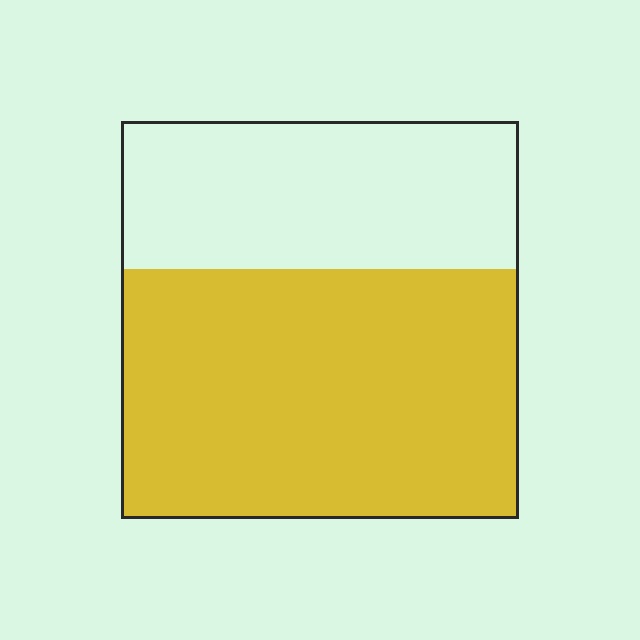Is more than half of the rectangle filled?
Yes.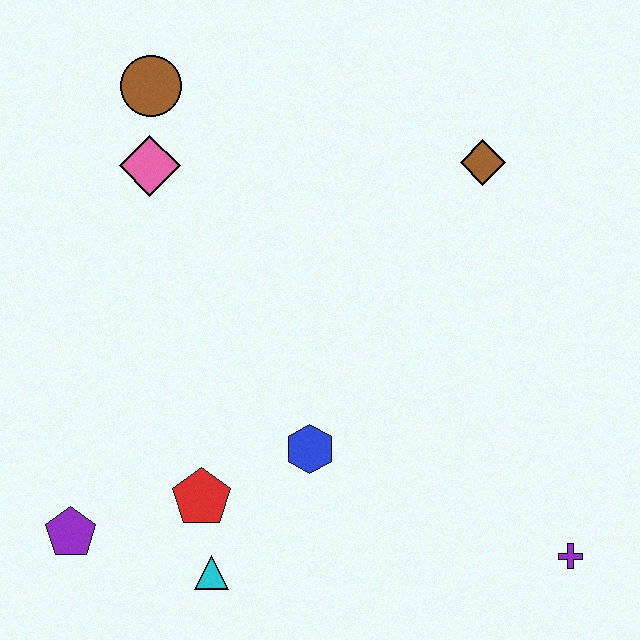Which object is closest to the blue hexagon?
The red pentagon is closest to the blue hexagon.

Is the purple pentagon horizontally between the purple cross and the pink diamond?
No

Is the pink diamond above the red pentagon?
Yes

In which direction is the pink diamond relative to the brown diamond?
The pink diamond is to the left of the brown diamond.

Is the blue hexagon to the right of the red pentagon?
Yes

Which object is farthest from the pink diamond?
The purple cross is farthest from the pink diamond.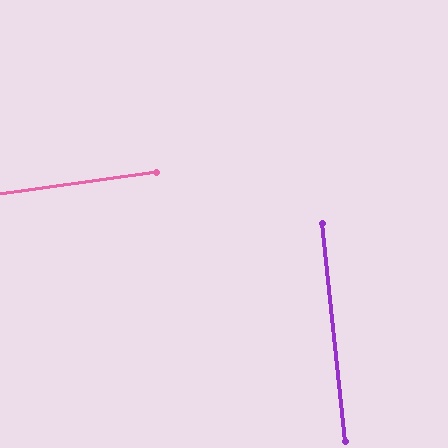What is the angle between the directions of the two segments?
Approximately 88 degrees.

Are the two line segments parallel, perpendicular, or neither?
Perpendicular — they meet at approximately 88°.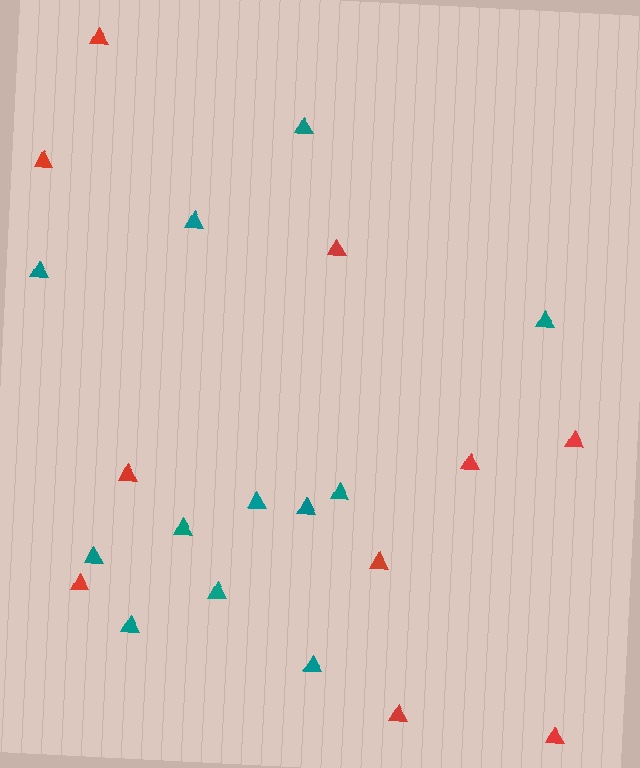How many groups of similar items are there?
There are 2 groups: one group of teal triangles (12) and one group of red triangles (10).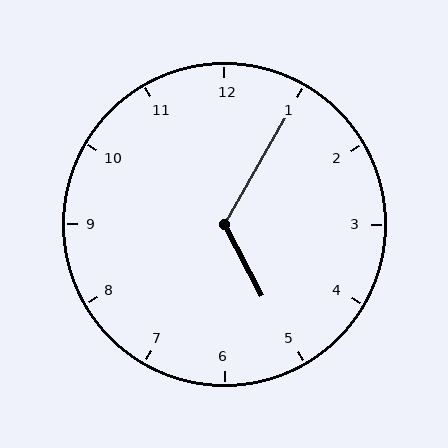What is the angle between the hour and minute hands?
Approximately 122 degrees.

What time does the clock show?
5:05.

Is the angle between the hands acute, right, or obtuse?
It is obtuse.